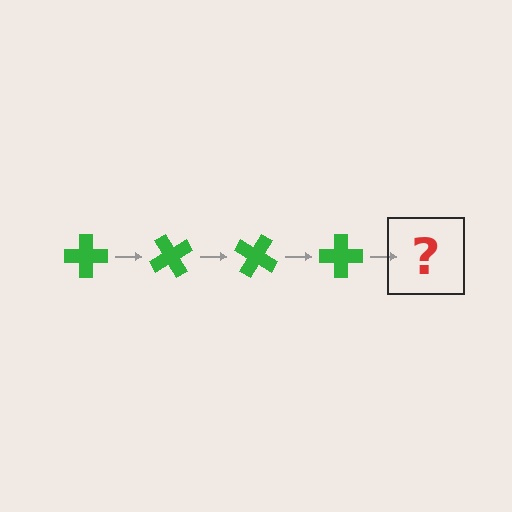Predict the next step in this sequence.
The next step is a green cross rotated 240 degrees.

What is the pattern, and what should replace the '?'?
The pattern is that the cross rotates 60 degrees each step. The '?' should be a green cross rotated 240 degrees.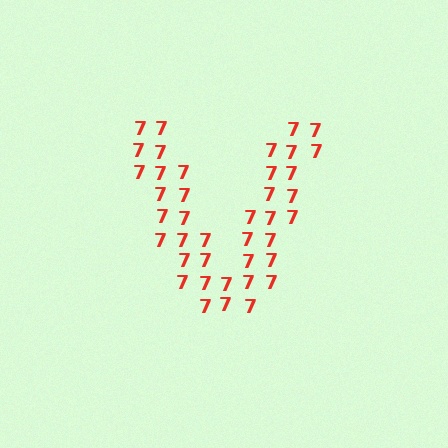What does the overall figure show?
The overall figure shows the letter V.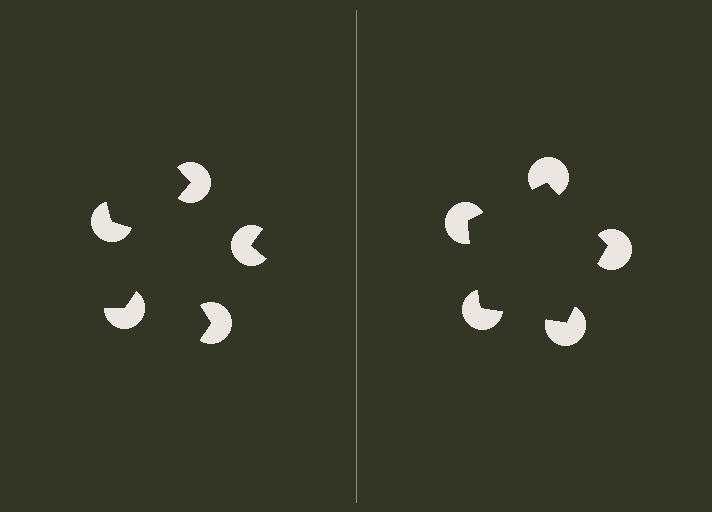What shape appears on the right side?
An illusory pentagon.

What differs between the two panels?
The pac-man discs are positioned identically on both sides; only the wedge orientations differ. On the right they align to a pentagon; on the left they are misaligned.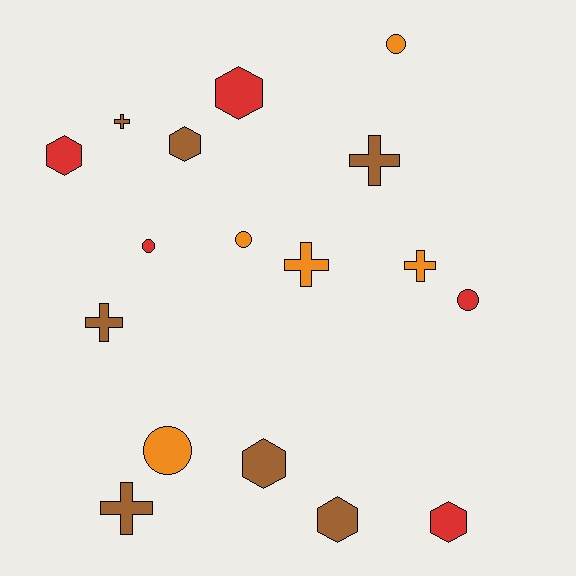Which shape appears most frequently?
Cross, with 6 objects.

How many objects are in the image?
There are 17 objects.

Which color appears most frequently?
Brown, with 7 objects.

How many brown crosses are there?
There are 4 brown crosses.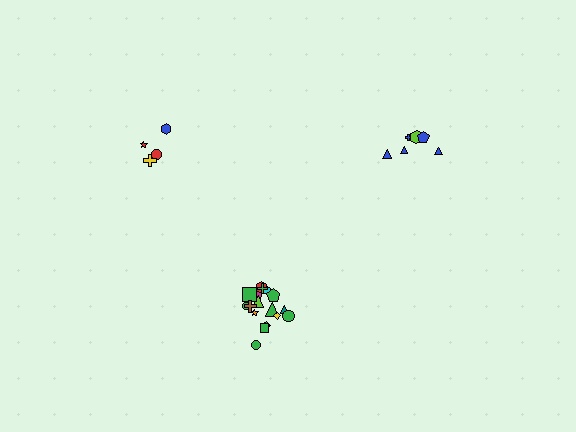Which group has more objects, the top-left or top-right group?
The top-right group.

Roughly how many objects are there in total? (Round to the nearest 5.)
Roughly 30 objects in total.